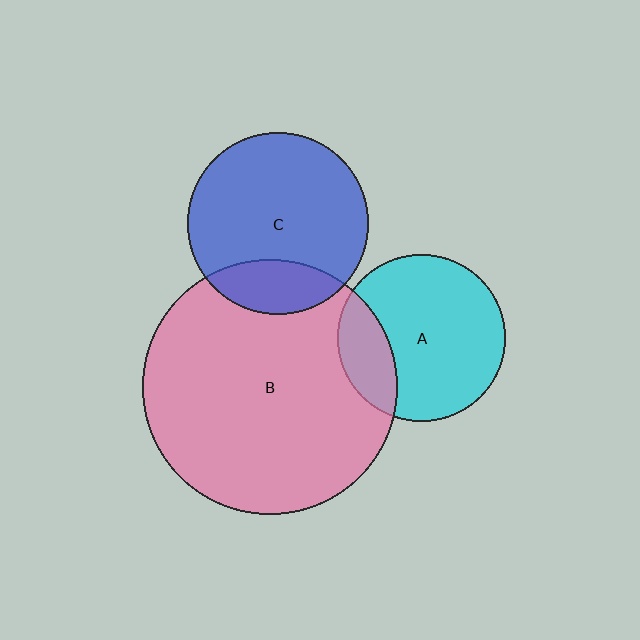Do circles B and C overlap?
Yes.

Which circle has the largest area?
Circle B (pink).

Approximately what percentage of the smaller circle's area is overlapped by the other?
Approximately 20%.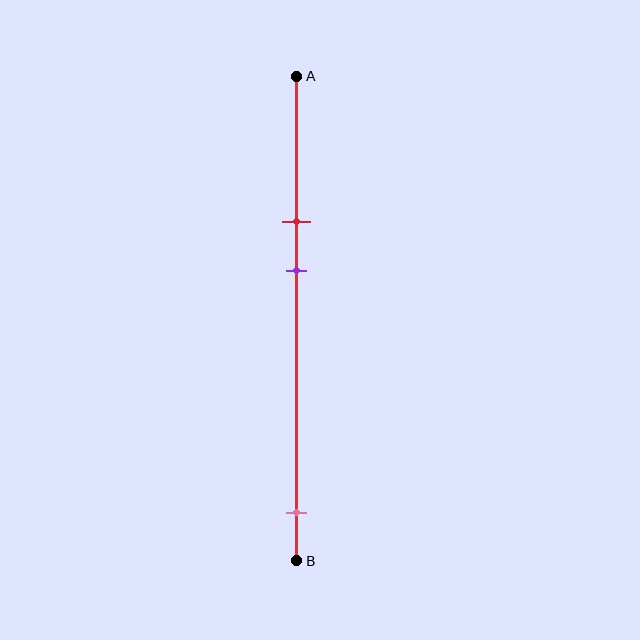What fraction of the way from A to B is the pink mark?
The pink mark is approximately 90% (0.9) of the way from A to B.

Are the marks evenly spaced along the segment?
No, the marks are not evenly spaced.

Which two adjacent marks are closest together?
The red and purple marks are the closest adjacent pair.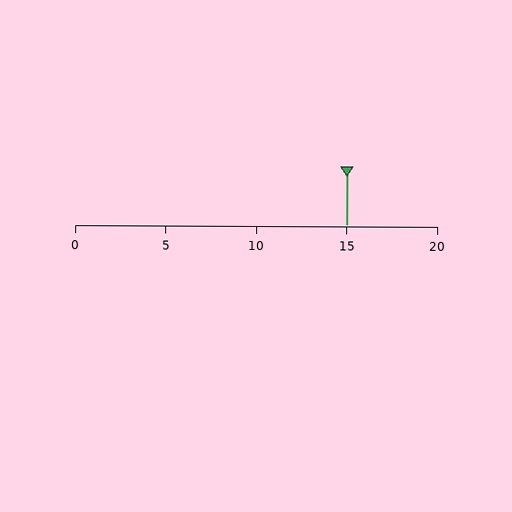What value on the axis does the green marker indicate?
The marker indicates approximately 15.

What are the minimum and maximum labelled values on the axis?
The axis runs from 0 to 20.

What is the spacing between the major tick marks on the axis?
The major ticks are spaced 5 apart.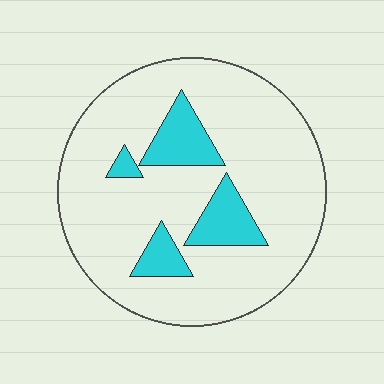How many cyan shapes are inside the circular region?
4.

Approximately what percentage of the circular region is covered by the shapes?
Approximately 15%.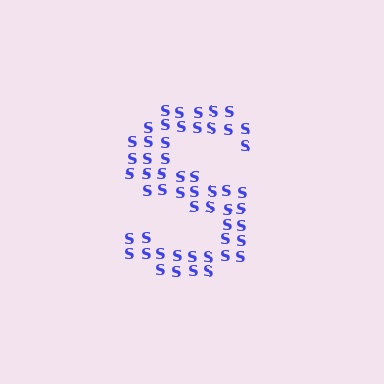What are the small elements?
The small elements are letter S's.